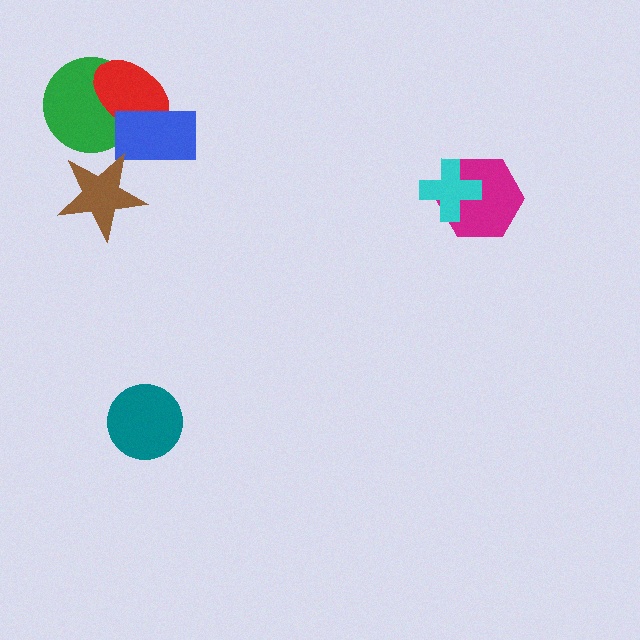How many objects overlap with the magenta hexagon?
1 object overlaps with the magenta hexagon.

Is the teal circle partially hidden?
No, no other shape covers it.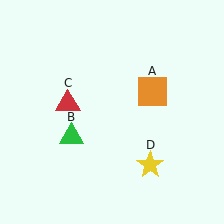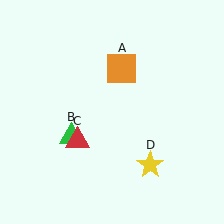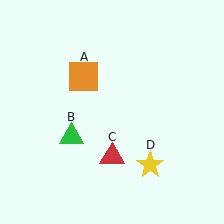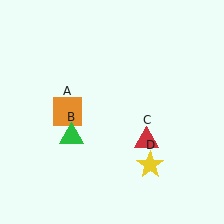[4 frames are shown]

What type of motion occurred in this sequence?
The orange square (object A), red triangle (object C) rotated counterclockwise around the center of the scene.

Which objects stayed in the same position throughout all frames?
Green triangle (object B) and yellow star (object D) remained stationary.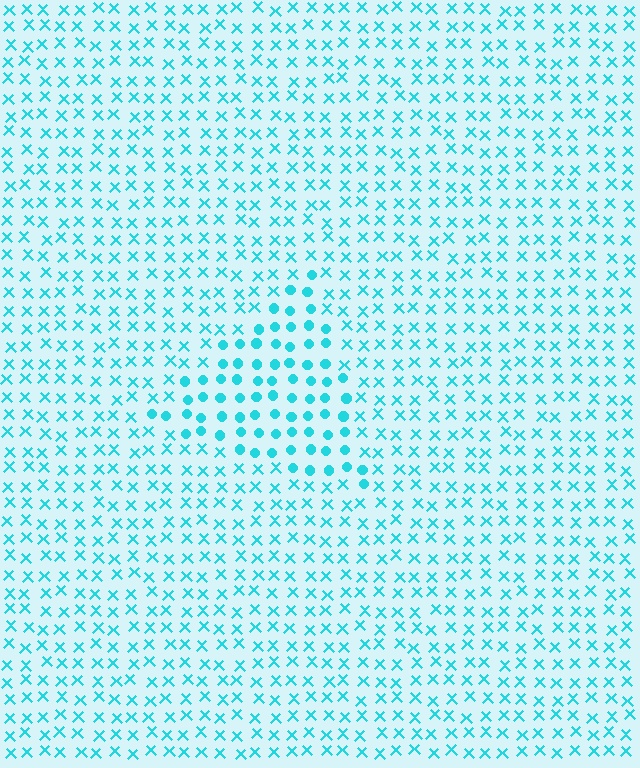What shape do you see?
I see a triangle.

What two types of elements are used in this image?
The image uses circles inside the triangle region and X marks outside it.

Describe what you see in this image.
The image is filled with small cyan elements arranged in a uniform grid. A triangle-shaped region contains circles, while the surrounding area contains X marks. The boundary is defined purely by the change in element shape.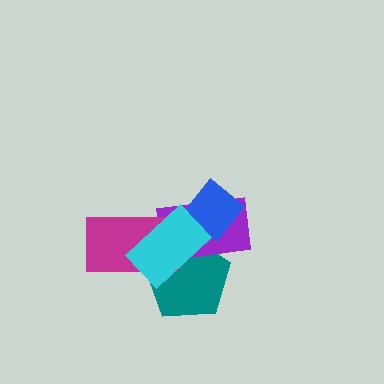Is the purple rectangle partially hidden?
Yes, it is partially covered by another shape.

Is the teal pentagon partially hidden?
Yes, it is partially covered by another shape.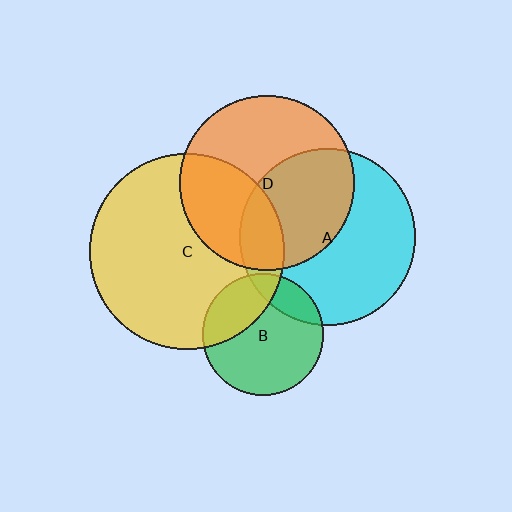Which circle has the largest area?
Circle C (yellow).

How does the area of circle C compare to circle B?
Approximately 2.6 times.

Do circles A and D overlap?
Yes.